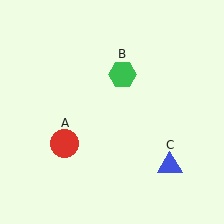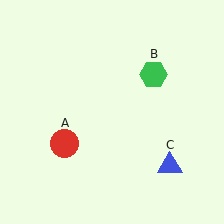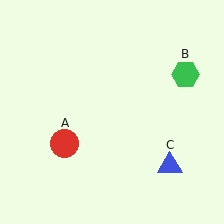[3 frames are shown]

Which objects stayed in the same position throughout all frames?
Red circle (object A) and blue triangle (object C) remained stationary.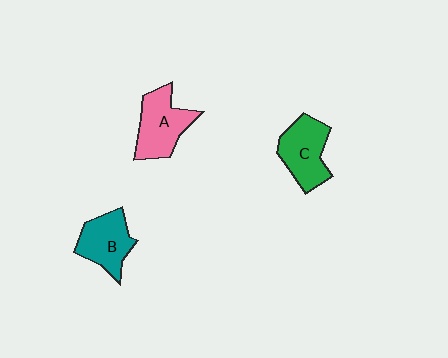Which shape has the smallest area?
Shape B (teal).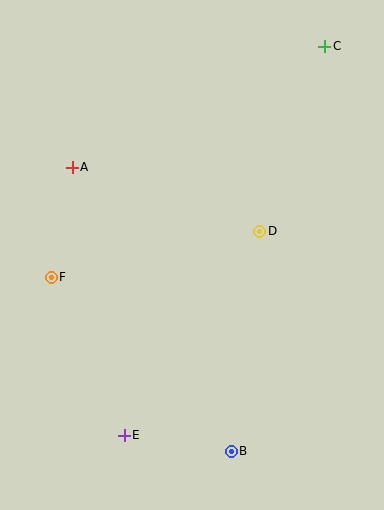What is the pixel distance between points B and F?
The distance between B and F is 251 pixels.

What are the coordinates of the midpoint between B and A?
The midpoint between B and A is at (152, 309).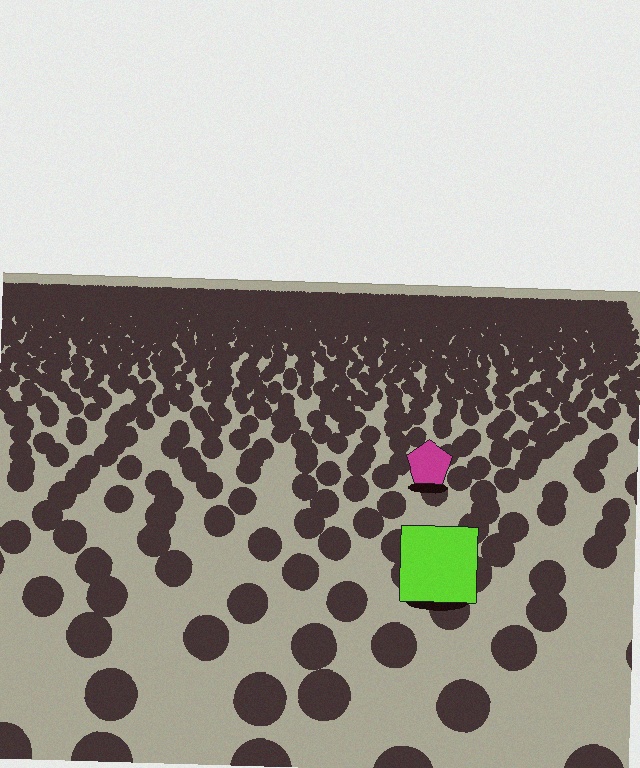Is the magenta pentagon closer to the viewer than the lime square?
No. The lime square is closer — you can tell from the texture gradient: the ground texture is coarser near it.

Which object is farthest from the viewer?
The magenta pentagon is farthest from the viewer. It appears smaller and the ground texture around it is denser.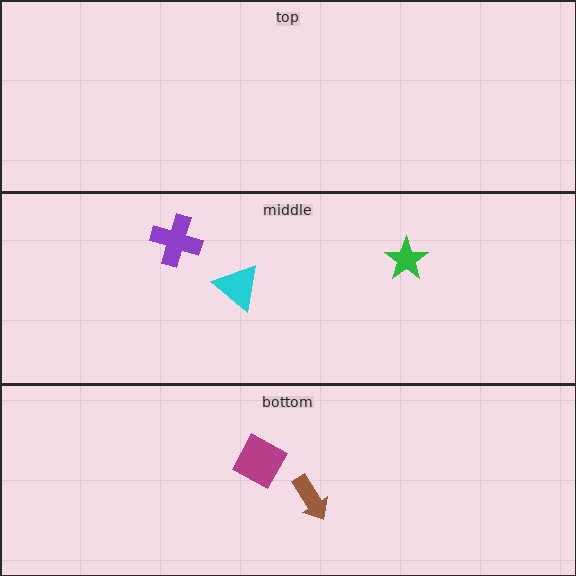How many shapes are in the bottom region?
2.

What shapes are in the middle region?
The green star, the purple cross, the cyan triangle.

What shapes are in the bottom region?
The brown arrow, the magenta diamond.